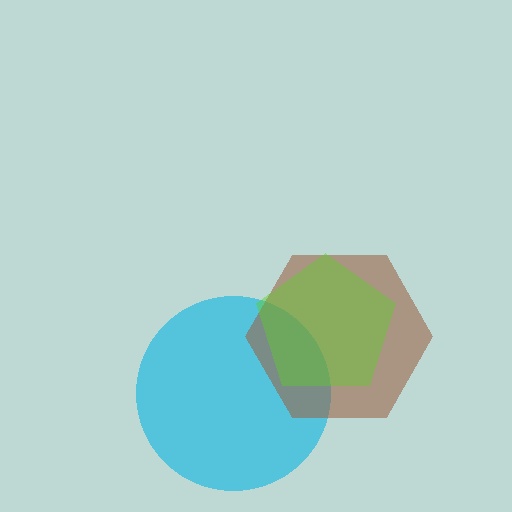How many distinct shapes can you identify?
There are 3 distinct shapes: a cyan circle, a brown hexagon, a lime pentagon.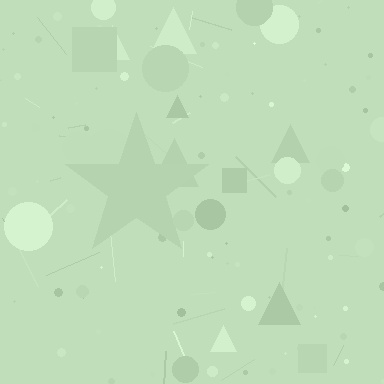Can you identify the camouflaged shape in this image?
The camouflaged shape is a star.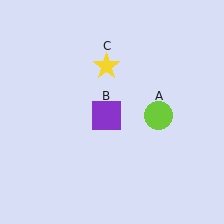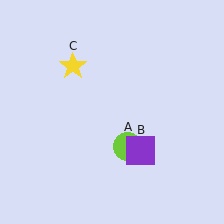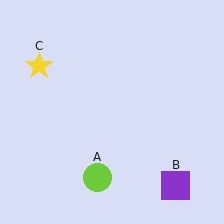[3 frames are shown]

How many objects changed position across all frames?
3 objects changed position: lime circle (object A), purple square (object B), yellow star (object C).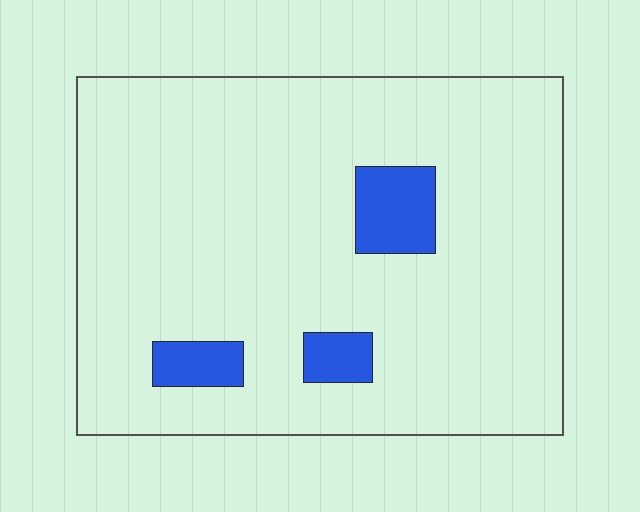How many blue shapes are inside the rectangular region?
3.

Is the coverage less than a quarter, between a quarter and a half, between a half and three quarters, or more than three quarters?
Less than a quarter.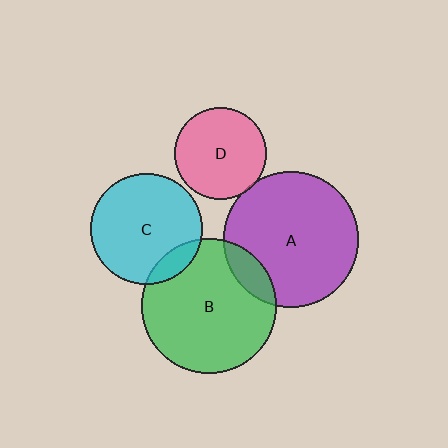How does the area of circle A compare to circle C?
Approximately 1.5 times.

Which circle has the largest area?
Circle A (purple).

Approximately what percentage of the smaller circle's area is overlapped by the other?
Approximately 10%.